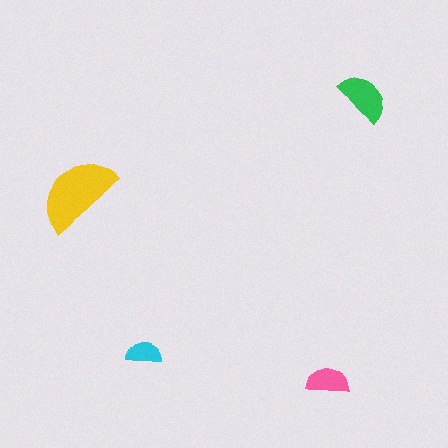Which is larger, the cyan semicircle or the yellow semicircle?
The yellow one.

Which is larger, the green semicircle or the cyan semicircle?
The green one.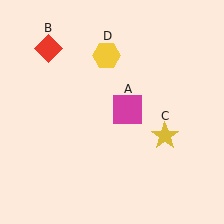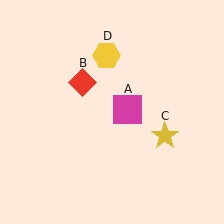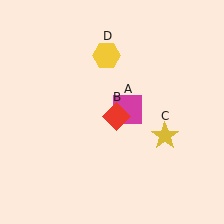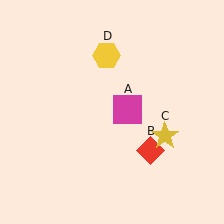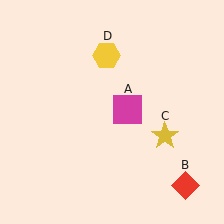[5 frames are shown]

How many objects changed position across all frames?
1 object changed position: red diamond (object B).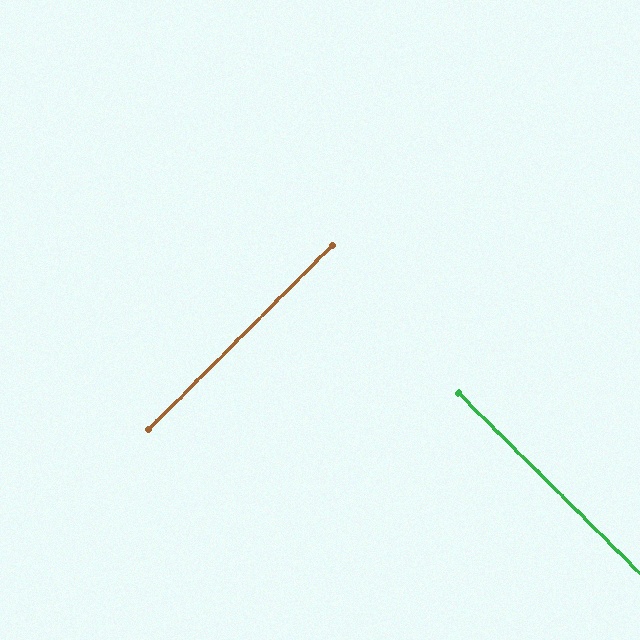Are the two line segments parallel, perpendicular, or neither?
Perpendicular — they meet at approximately 90°.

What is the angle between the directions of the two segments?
Approximately 90 degrees.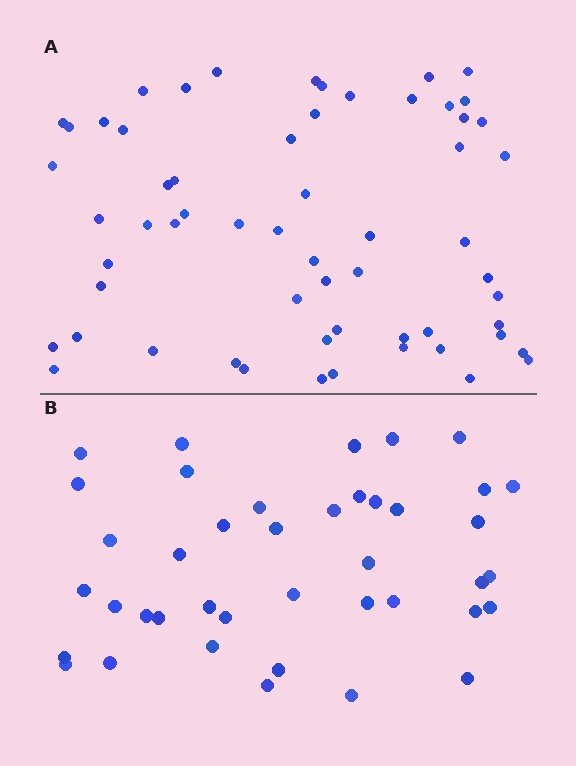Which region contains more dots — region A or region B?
Region A (the top region) has more dots.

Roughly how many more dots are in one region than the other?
Region A has approximately 20 more dots than region B.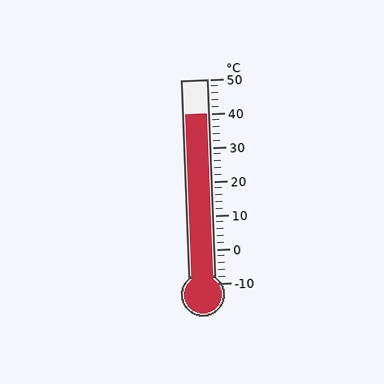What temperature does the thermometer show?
The thermometer shows approximately 40°C.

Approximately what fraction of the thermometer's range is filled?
The thermometer is filled to approximately 85% of its range.